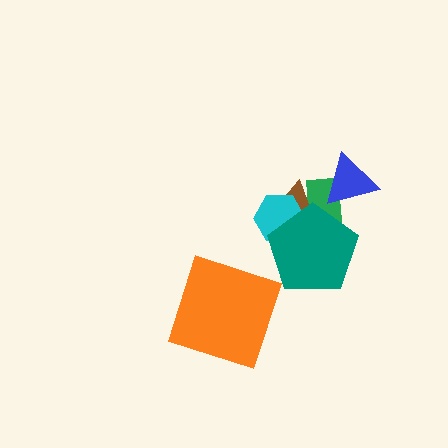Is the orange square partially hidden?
No, no other shape covers it.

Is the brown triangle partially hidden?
Yes, it is partially covered by another shape.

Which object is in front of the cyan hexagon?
The teal pentagon is in front of the cyan hexagon.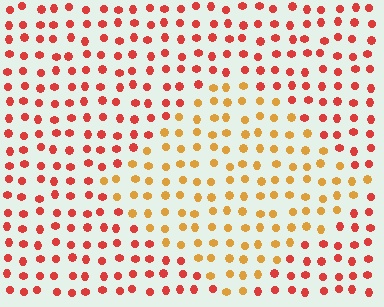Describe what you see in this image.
The image is filled with small red elements in a uniform arrangement. A diamond-shaped region is visible where the elements are tinted to a slightly different hue, forming a subtle color boundary.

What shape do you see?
I see a diamond.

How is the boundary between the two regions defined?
The boundary is defined purely by a slight shift in hue (about 37 degrees). Spacing, size, and orientation are identical on both sides.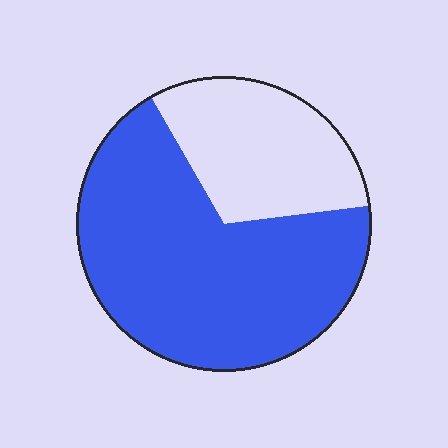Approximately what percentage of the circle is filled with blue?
Approximately 70%.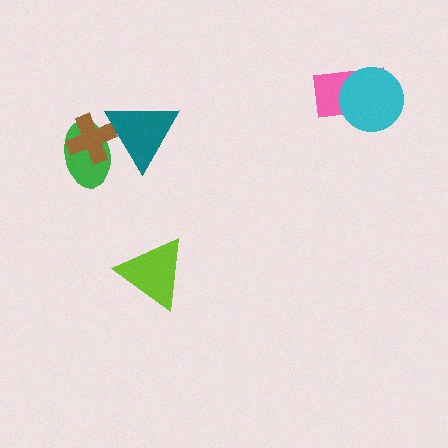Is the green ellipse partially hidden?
Yes, it is partially covered by another shape.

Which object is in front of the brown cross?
The teal triangle is in front of the brown cross.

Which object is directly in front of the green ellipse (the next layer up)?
The brown cross is directly in front of the green ellipse.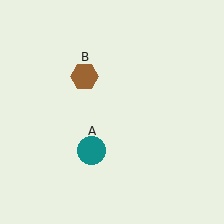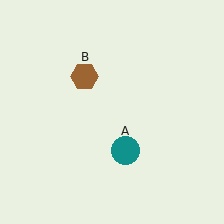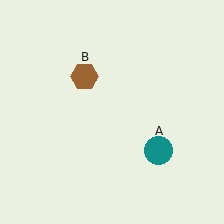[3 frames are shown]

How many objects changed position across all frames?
1 object changed position: teal circle (object A).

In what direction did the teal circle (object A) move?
The teal circle (object A) moved right.